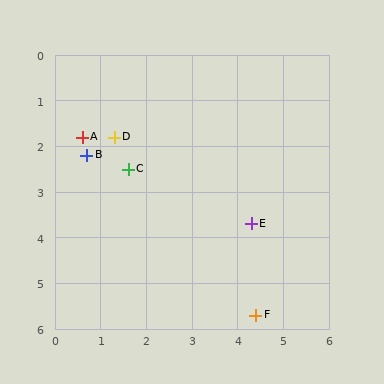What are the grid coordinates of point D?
Point D is at approximately (1.3, 1.8).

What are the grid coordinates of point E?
Point E is at approximately (4.3, 3.7).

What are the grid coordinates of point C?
Point C is at approximately (1.6, 2.5).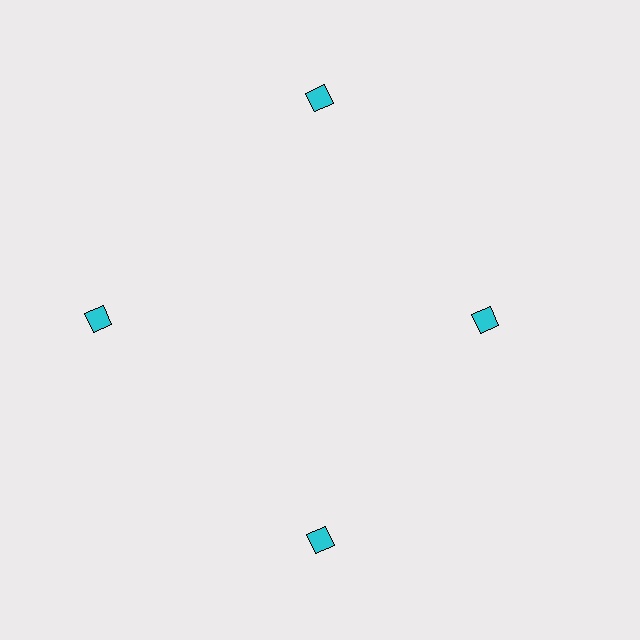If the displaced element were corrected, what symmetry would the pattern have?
It would have 4-fold rotational symmetry — the pattern would map onto itself every 90 degrees.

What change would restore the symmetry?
The symmetry would be restored by moving it outward, back onto the ring so that all 4 diamonds sit at equal angles and equal distance from the center.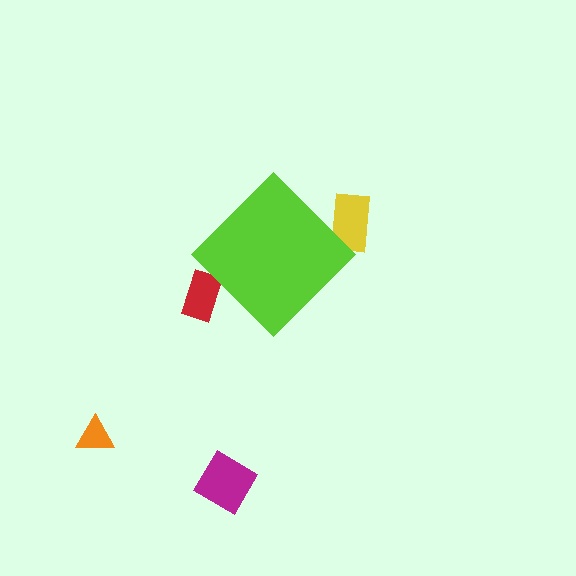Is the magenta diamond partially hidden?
No, the magenta diamond is fully visible.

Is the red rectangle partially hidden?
Yes, the red rectangle is partially hidden behind the lime diamond.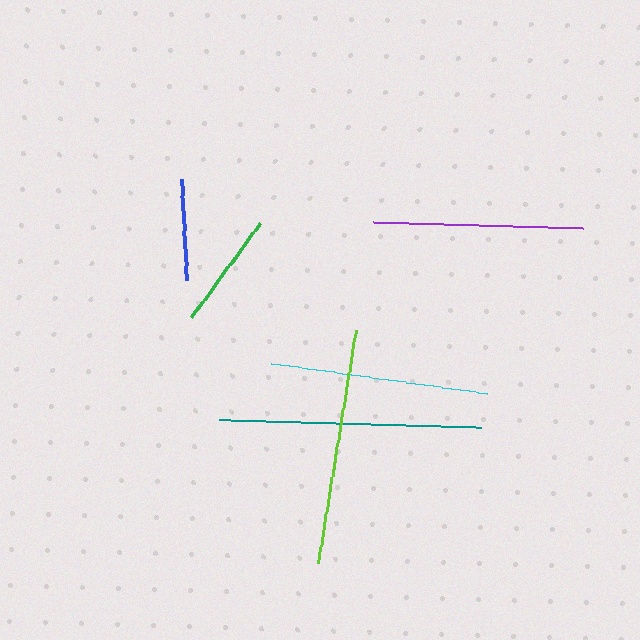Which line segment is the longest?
The teal line is the longest at approximately 262 pixels.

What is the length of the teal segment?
The teal segment is approximately 262 pixels long.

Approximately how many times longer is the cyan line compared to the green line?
The cyan line is approximately 1.9 times the length of the green line.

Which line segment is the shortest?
The blue line is the shortest at approximately 101 pixels.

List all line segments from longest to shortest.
From longest to shortest: teal, lime, cyan, purple, green, blue.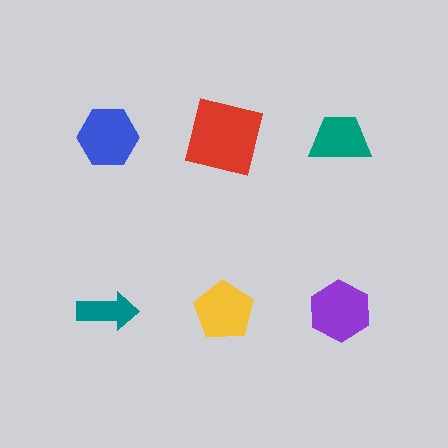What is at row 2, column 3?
A purple hexagon.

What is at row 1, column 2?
A red square.